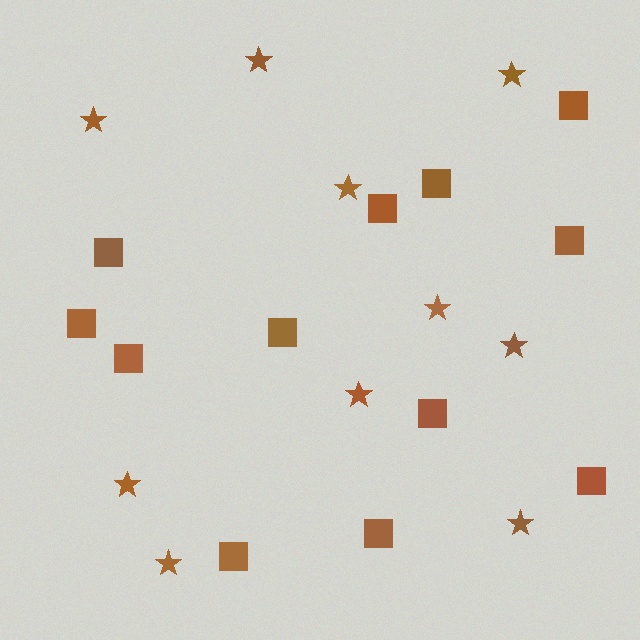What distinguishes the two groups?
There are 2 groups: one group of stars (10) and one group of squares (12).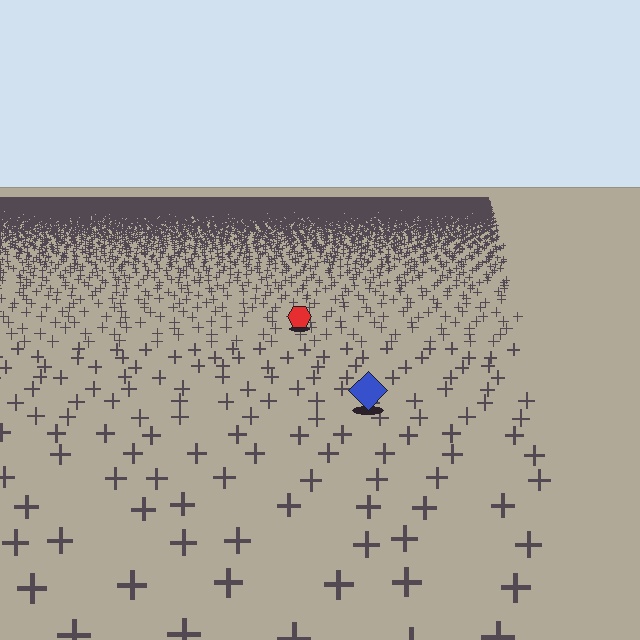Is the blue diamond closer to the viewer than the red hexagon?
Yes. The blue diamond is closer — you can tell from the texture gradient: the ground texture is coarser near it.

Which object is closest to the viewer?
The blue diamond is closest. The texture marks near it are larger and more spread out.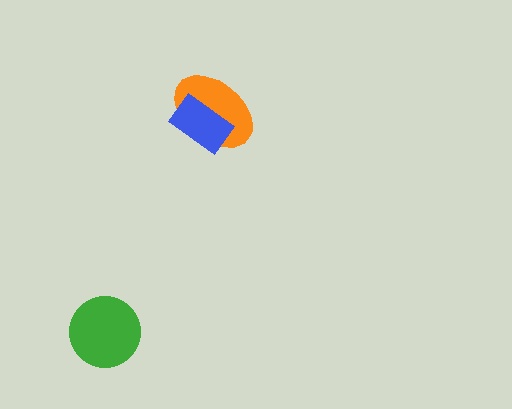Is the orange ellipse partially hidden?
Yes, it is partially covered by another shape.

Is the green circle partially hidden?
No, no other shape covers it.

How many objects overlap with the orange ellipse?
1 object overlaps with the orange ellipse.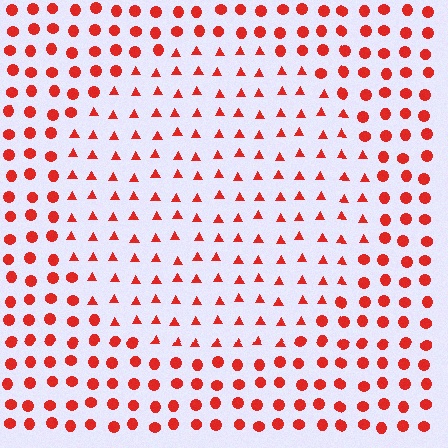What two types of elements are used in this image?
The image uses triangles inside the circle region and circles outside it.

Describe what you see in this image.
The image is filled with small red elements arranged in a uniform grid. A circle-shaped region contains triangles, while the surrounding area contains circles. The boundary is defined purely by the change in element shape.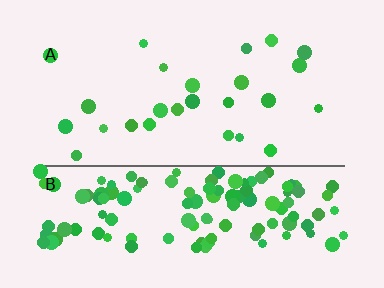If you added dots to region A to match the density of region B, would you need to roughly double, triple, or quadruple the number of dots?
Approximately quadruple.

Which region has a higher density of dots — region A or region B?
B (the bottom).